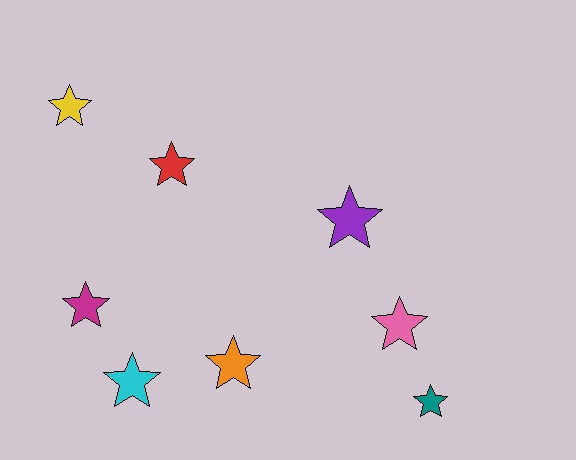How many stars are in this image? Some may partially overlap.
There are 8 stars.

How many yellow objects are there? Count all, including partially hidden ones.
There is 1 yellow object.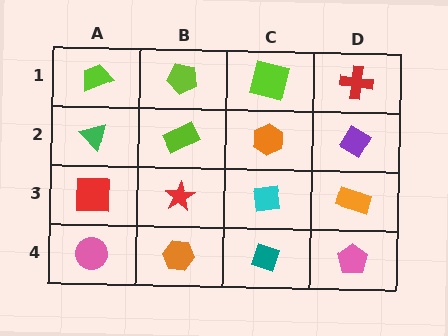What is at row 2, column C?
An orange hexagon.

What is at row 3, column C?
A cyan square.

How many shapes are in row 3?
4 shapes.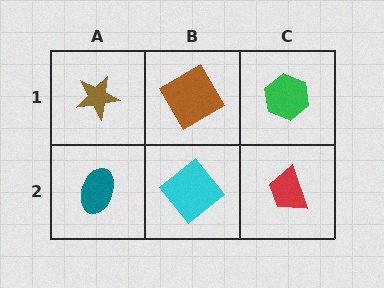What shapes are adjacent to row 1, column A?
A teal ellipse (row 2, column A), a brown diamond (row 1, column B).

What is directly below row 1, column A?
A teal ellipse.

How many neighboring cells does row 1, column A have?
2.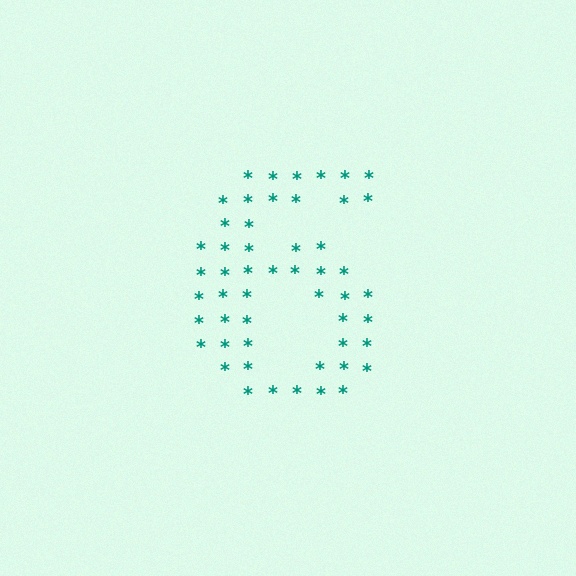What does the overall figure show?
The overall figure shows the digit 6.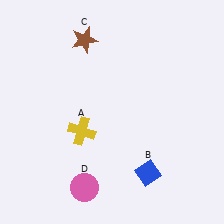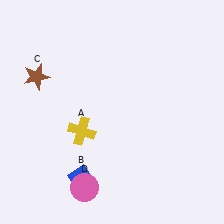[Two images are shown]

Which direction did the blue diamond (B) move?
The blue diamond (B) moved left.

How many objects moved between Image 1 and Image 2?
2 objects moved between the two images.